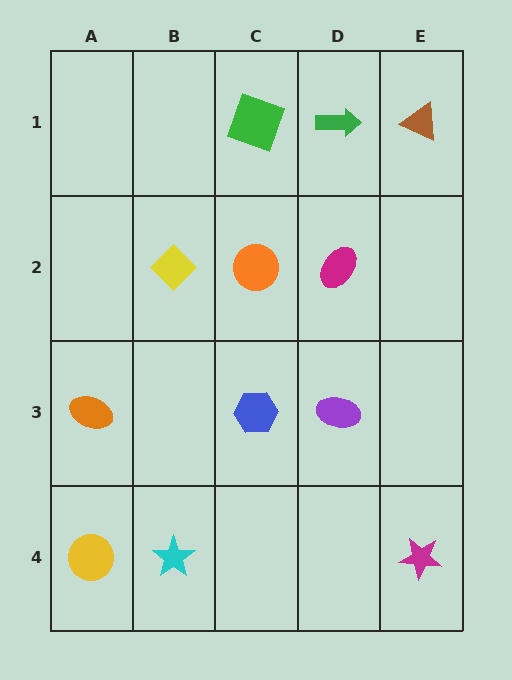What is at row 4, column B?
A cyan star.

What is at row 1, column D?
A green arrow.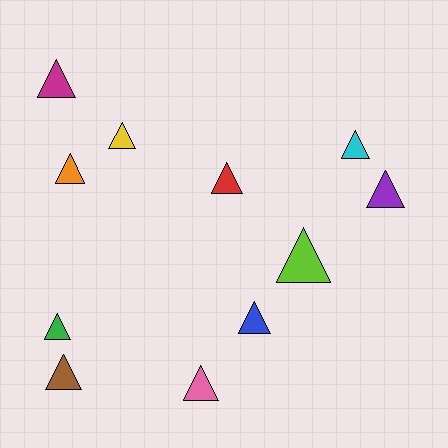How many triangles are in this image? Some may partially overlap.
There are 11 triangles.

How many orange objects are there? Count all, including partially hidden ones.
There is 1 orange object.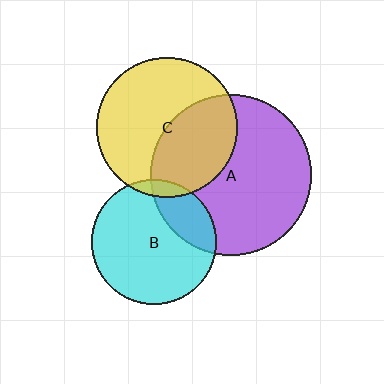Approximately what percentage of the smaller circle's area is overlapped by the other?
Approximately 25%.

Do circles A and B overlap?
Yes.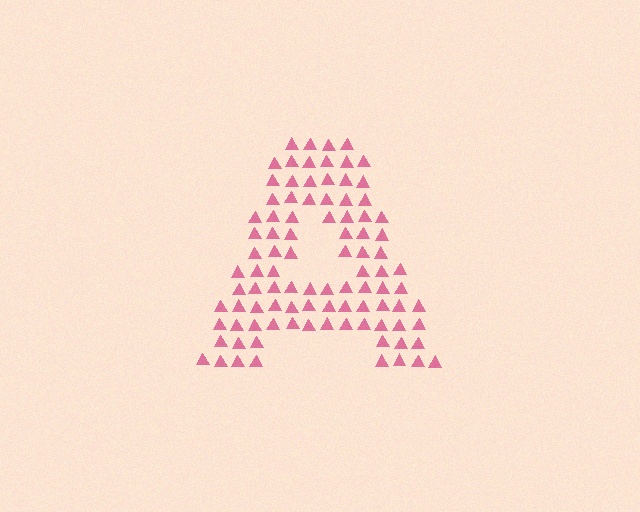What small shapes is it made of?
It is made of small triangles.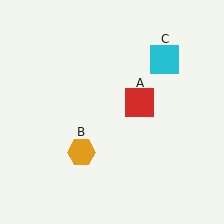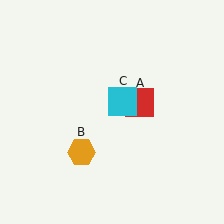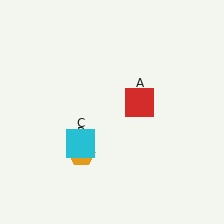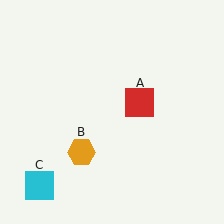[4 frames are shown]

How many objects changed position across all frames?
1 object changed position: cyan square (object C).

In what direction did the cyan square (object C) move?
The cyan square (object C) moved down and to the left.